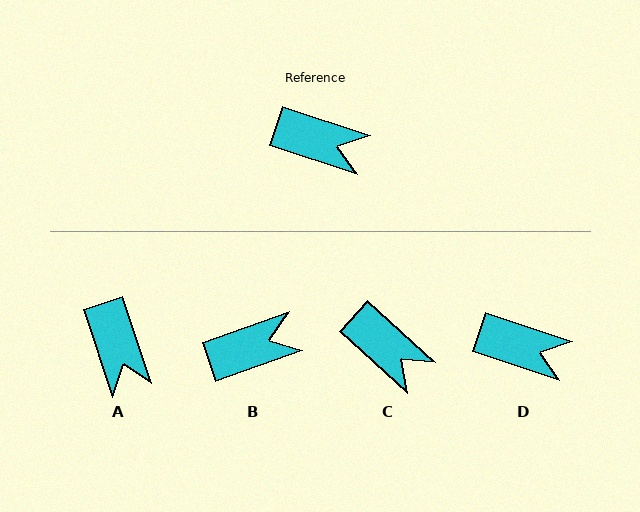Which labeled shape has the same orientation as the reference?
D.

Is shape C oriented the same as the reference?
No, it is off by about 24 degrees.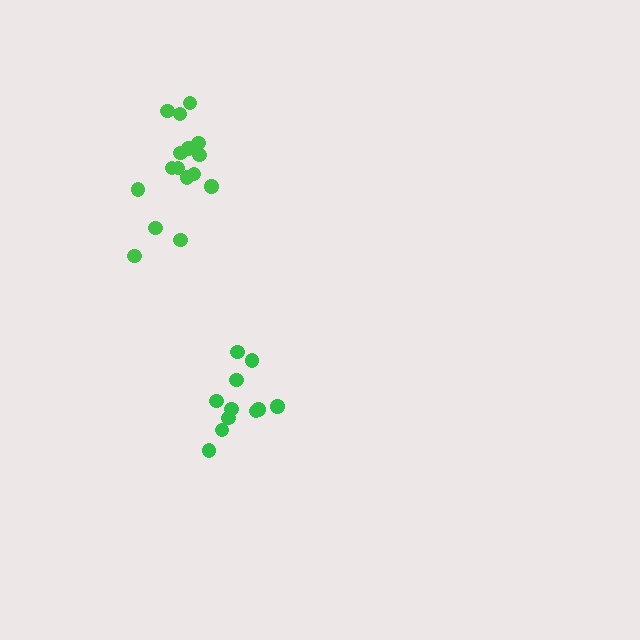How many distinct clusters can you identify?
There are 2 distinct clusters.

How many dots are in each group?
Group 1: 11 dots, Group 2: 16 dots (27 total).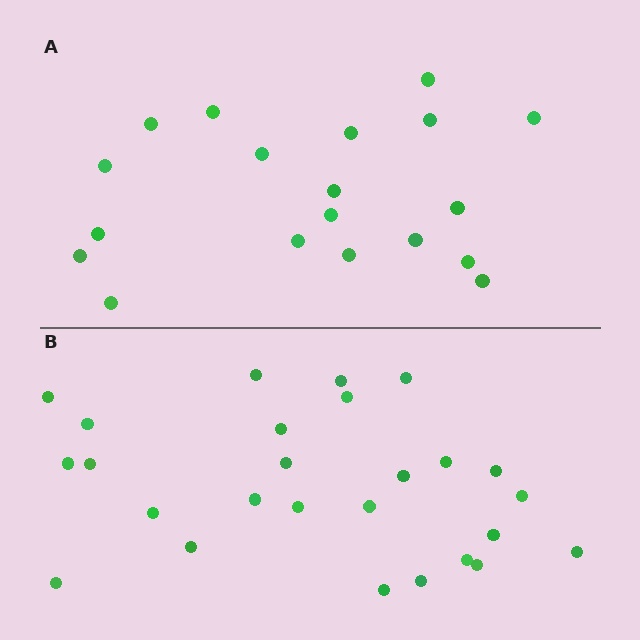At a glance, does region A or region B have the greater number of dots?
Region B (the bottom region) has more dots.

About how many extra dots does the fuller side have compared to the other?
Region B has roughly 8 or so more dots than region A.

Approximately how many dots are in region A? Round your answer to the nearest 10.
About 20 dots. (The exact count is 19, which rounds to 20.)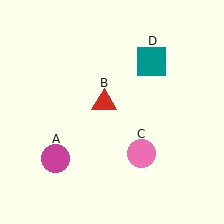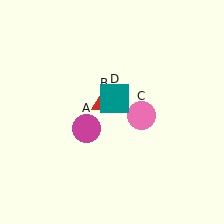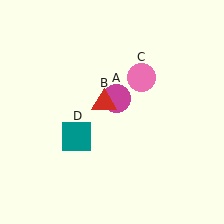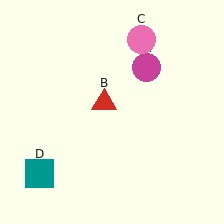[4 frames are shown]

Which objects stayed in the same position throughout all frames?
Red triangle (object B) remained stationary.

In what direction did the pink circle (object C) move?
The pink circle (object C) moved up.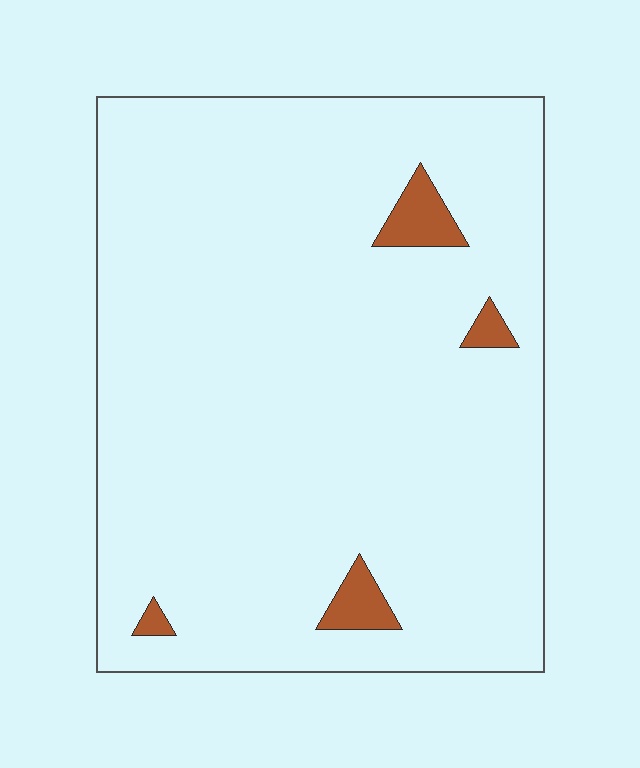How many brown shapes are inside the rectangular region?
4.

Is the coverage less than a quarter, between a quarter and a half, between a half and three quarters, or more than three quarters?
Less than a quarter.